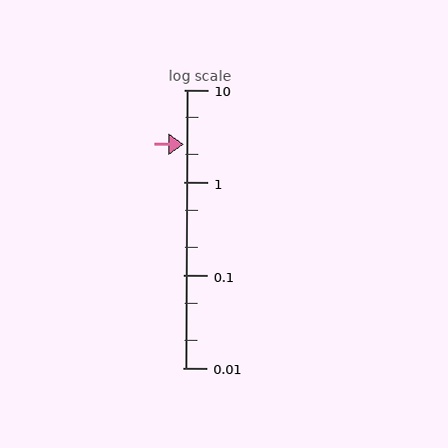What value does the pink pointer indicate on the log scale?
The pointer indicates approximately 2.6.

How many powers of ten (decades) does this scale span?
The scale spans 3 decades, from 0.01 to 10.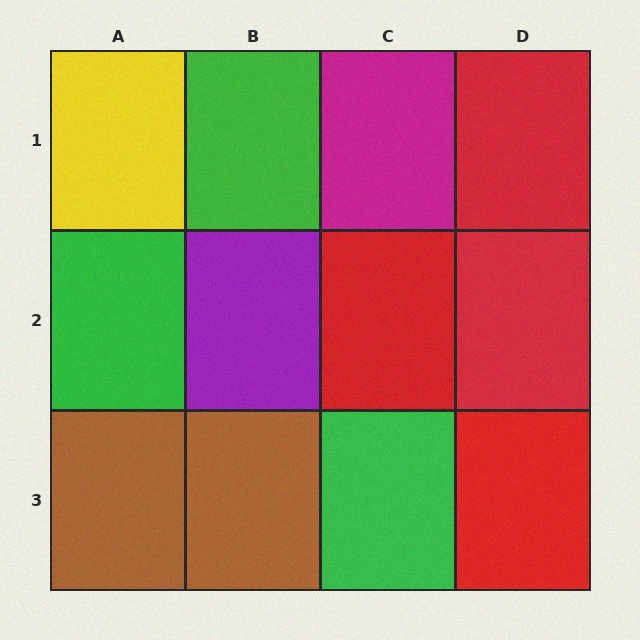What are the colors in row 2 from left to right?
Green, purple, red, red.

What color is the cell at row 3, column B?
Brown.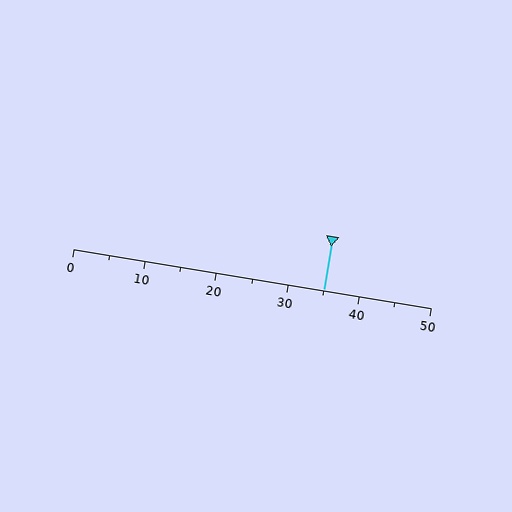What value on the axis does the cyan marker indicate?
The marker indicates approximately 35.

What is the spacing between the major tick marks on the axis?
The major ticks are spaced 10 apart.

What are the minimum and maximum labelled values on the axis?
The axis runs from 0 to 50.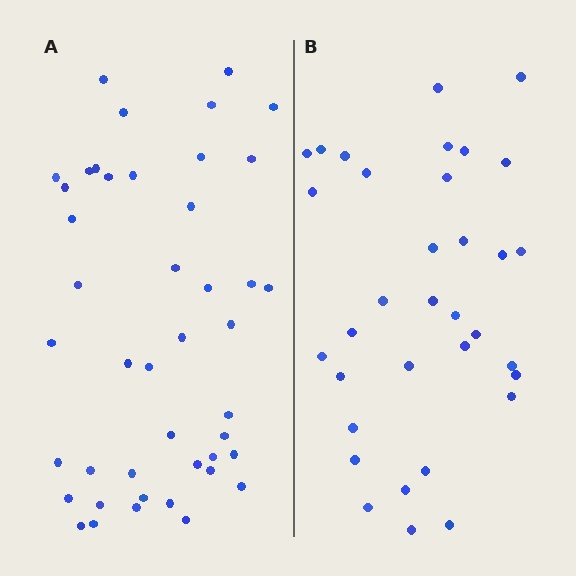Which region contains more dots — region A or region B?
Region A (the left region) has more dots.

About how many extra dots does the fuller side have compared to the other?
Region A has roughly 10 or so more dots than region B.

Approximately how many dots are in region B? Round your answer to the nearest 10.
About 30 dots. (The exact count is 34, which rounds to 30.)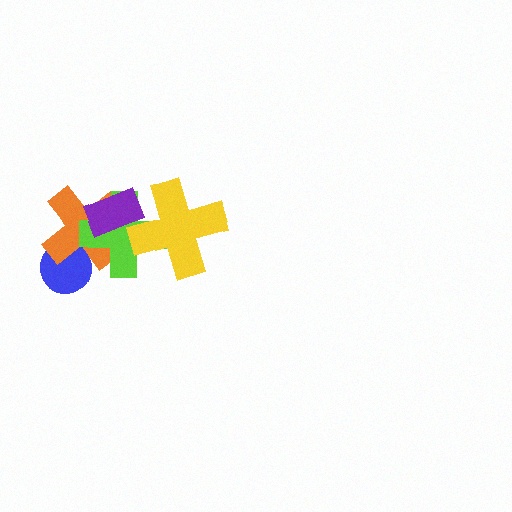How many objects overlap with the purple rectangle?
3 objects overlap with the purple rectangle.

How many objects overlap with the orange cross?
3 objects overlap with the orange cross.